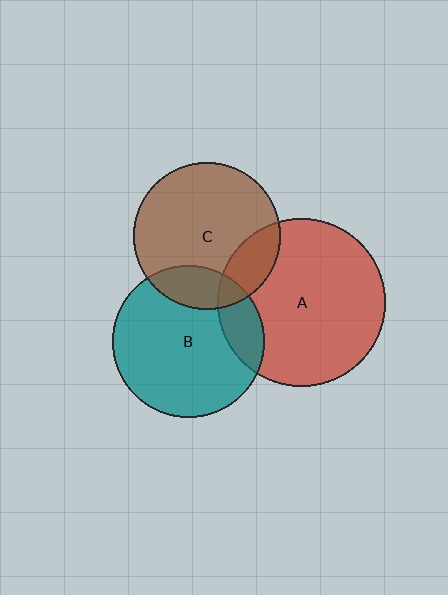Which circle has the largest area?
Circle A (red).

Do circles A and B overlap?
Yes.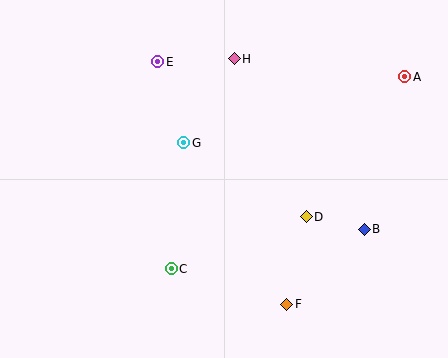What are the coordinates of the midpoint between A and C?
The midpoint between A and C is at (288, 173).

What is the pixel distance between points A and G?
The distance between A and G is 231 pixels.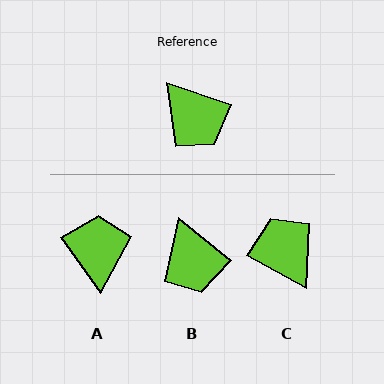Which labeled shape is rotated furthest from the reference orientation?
C, about 170 degrees away.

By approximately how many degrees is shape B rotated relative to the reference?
Approximately 20 degrees clockwise.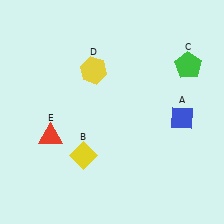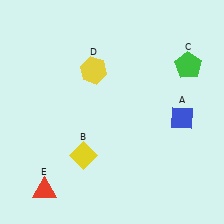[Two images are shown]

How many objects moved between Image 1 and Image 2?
1 object moved between the two images.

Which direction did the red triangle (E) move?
The red triangle (E) moved down.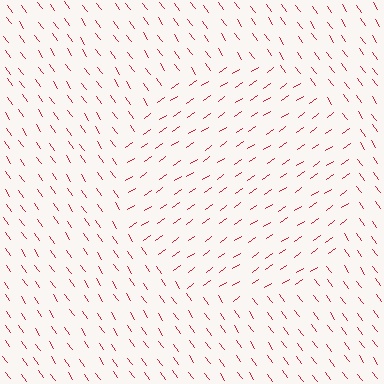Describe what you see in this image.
The image is filled with small red line segments. A circle region in the image has lines oriented differently from the surrounding lines, creating a visible texture boundary.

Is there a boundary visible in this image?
Yes, there is a texture boundary formed by a change in line orientation.